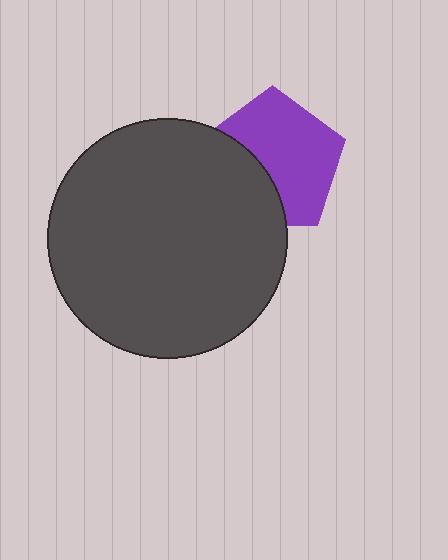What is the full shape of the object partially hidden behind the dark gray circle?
The partially hidden object is a purple pentagon.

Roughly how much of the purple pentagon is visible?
About half of it is visible (roughly 64%).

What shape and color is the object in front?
The object in front is a dark gray circle.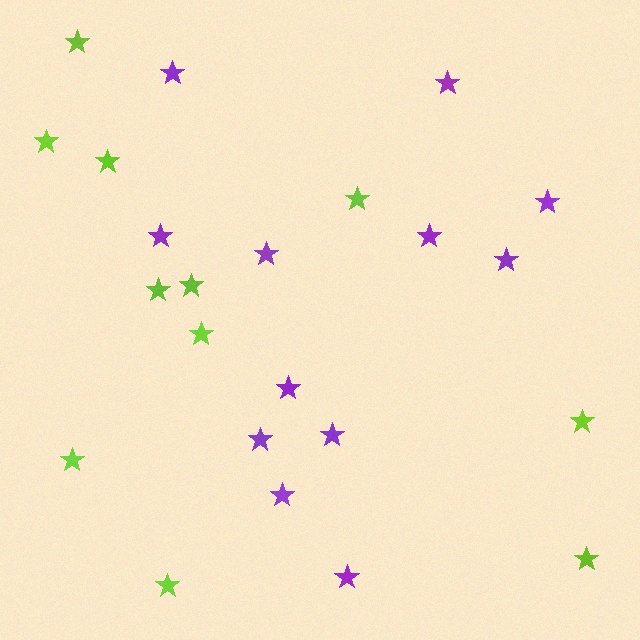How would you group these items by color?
There are 2 groups: one group of lime stars (11) and one group of purple stars (12).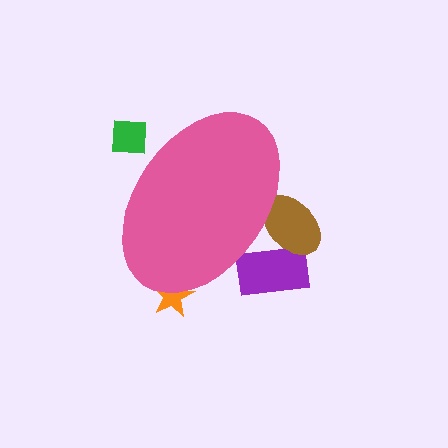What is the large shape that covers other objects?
A pink ellipse.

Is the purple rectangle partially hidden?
Yes, the purple rectangle is partially hidden behind the pink ellipse.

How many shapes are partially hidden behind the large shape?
4 shapes are partially hidden.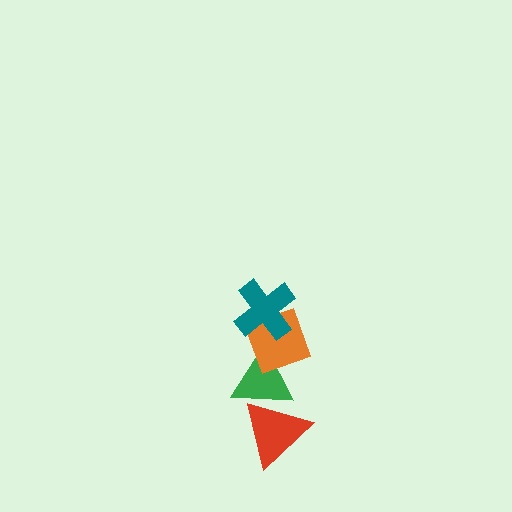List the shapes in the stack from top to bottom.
From top to bottom: the teal cross, the orange diamond, the green triangle, the red triangle.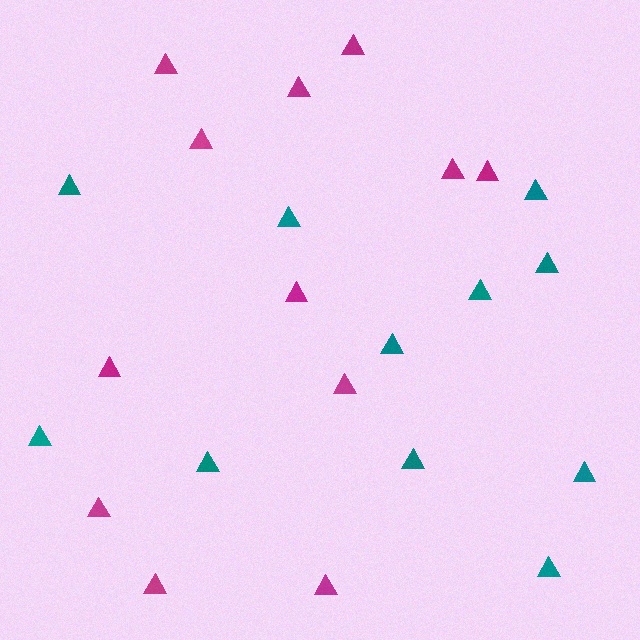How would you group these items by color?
There are 2 groups: one group of magenta triangles (12) and one group of teal triangles (11).